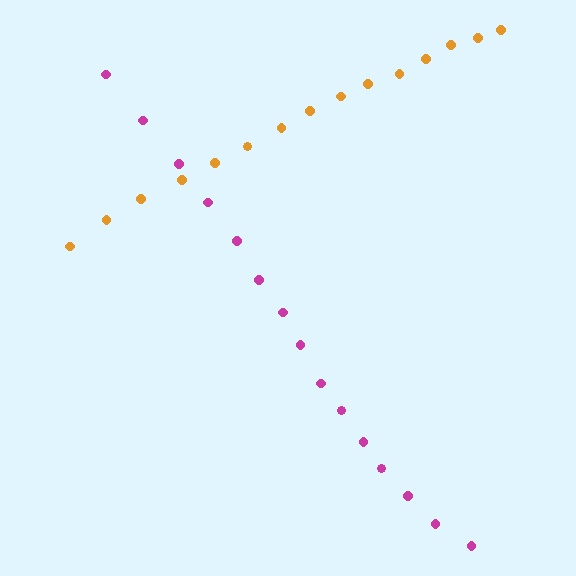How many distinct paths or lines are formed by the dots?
There are 2 distinct paths.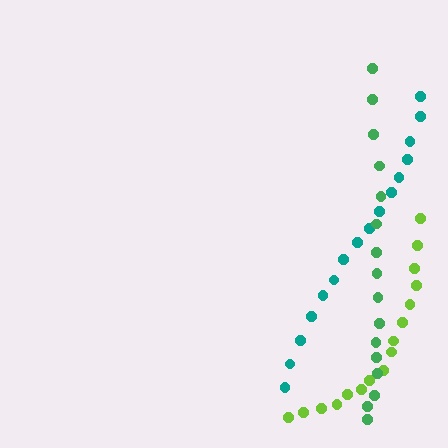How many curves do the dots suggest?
There are 3 distinct paths.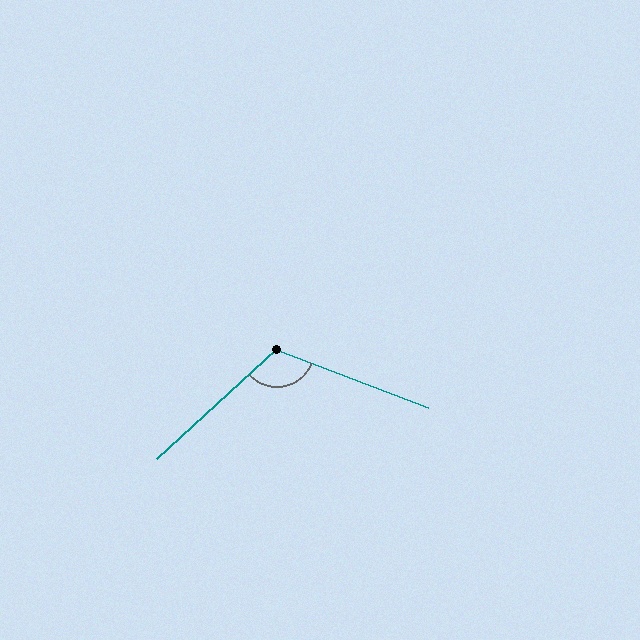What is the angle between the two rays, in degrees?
Approximately 117 degrees.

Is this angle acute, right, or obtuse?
It is obtuse.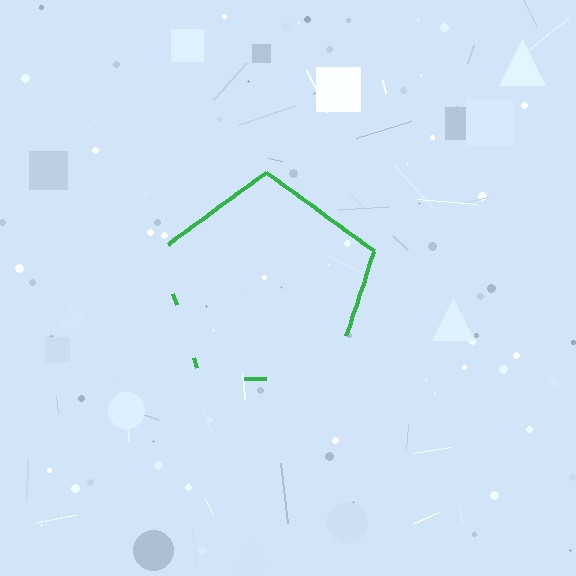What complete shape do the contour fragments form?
The contour fragments form a pentagon.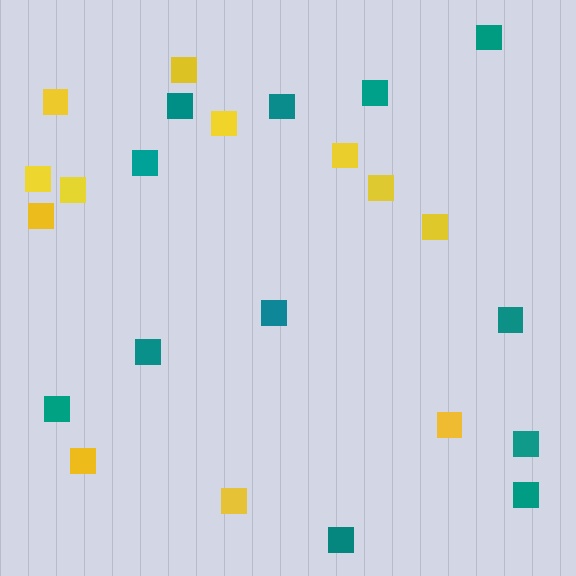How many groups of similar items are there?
There are 2 groups: one group of teal squares (12) and one group of yellow squares (12).